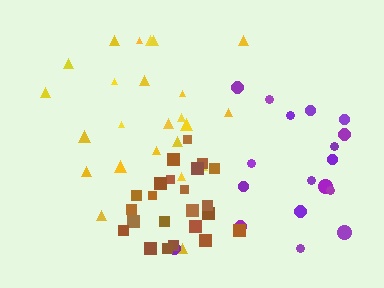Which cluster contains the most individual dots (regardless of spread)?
Yellow (24).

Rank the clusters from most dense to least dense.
brown, purple, yellow.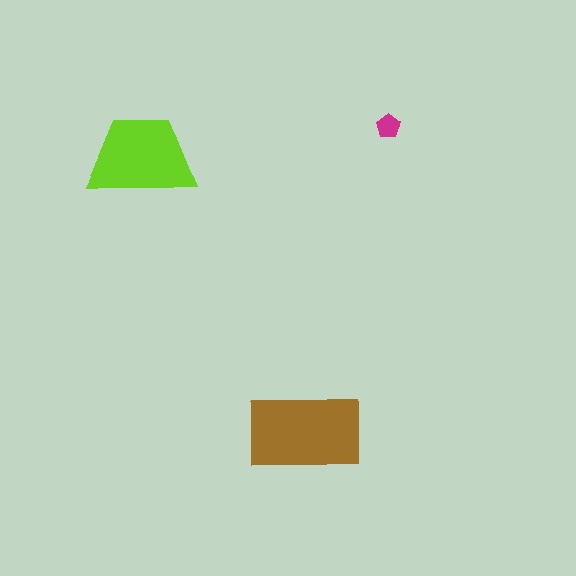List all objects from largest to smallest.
The brown rectangle, the lime trapezoid, the magenta pentagon.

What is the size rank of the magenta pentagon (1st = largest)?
3rd.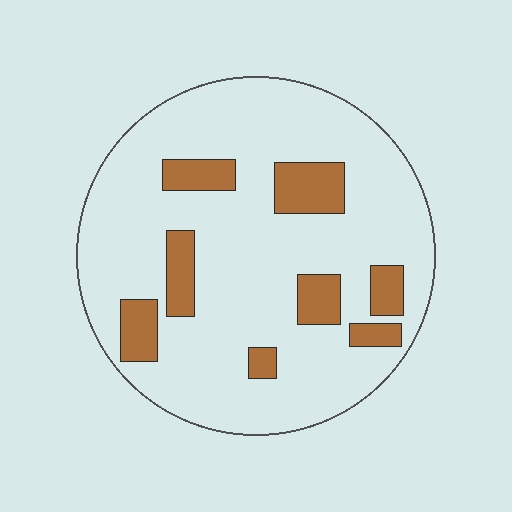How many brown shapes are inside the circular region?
8.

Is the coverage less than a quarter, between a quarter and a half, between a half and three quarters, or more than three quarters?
Less than a quarter.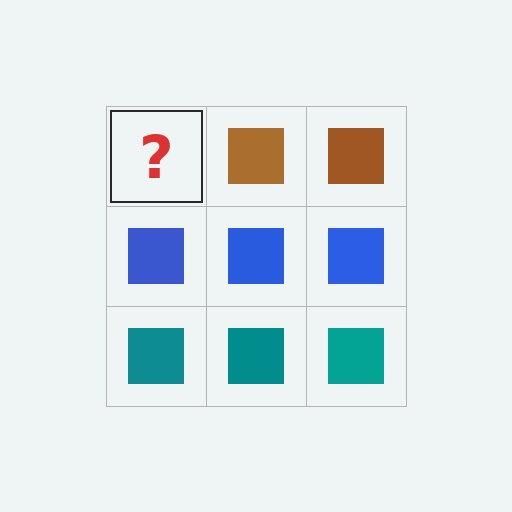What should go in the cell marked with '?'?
The missing cell should contain a brown square.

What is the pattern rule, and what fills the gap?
The rule is that each row has a consistent color. The gap should be filled with a brown square.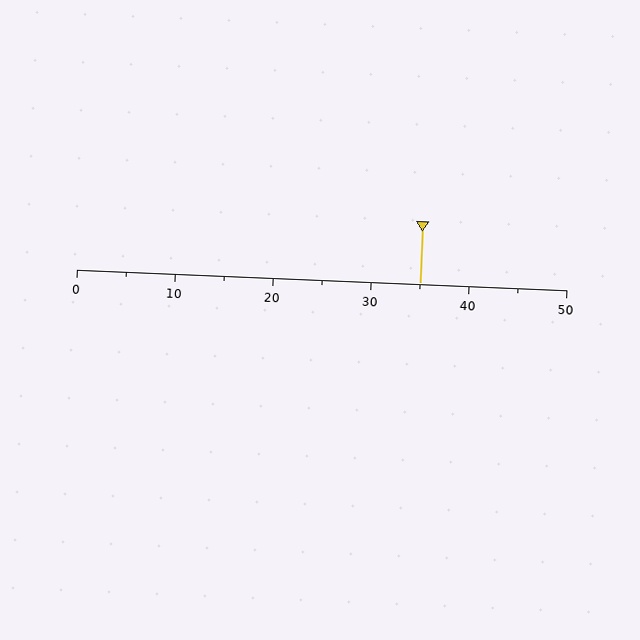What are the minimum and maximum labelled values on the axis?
The axis runs from 0 to 50.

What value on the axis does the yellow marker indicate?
The marker indicates approximately 35.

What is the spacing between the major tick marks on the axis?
The major ticks are spaced 10 apart.